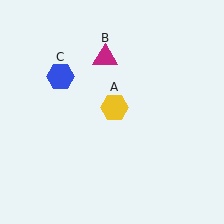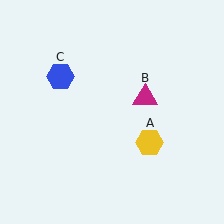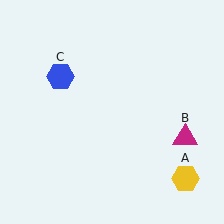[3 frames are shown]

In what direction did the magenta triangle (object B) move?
The magenta triangle (object B) moved down and to the right.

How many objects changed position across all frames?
2 objects changed position: yellow hexagon (object A), magenta triangle (object B).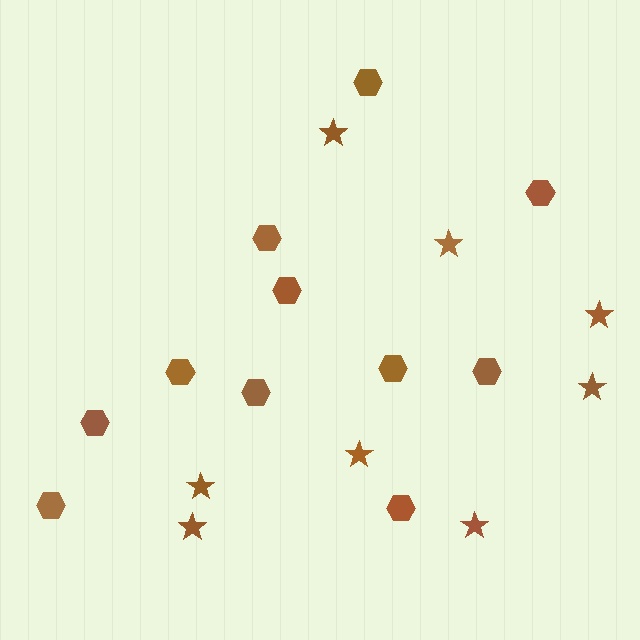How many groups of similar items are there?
There are 2 groups: one group of hexagons (11) and one group of stars (8).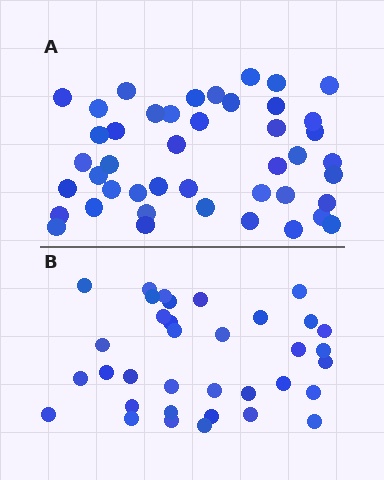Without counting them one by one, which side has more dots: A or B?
Region A (the top region) has more dots.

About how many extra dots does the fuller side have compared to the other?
Region A has roughly 8 or so more dots than region B.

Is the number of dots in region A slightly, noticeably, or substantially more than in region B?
Region A has noticeably more, but not dramatically so. The ratio is roughly 1.3 to 1.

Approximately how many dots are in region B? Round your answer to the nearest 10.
About 40 dots. (The exact count is 35, which rounds to 40.)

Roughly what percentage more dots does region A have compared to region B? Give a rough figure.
About 25% more.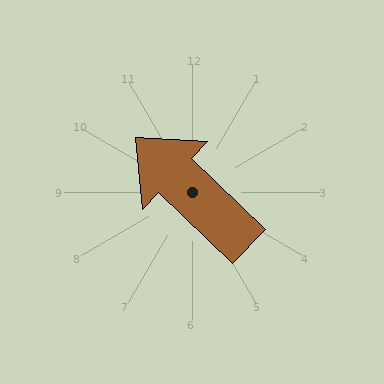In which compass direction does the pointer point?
Northwest.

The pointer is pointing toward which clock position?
Roughly 10 o'clock.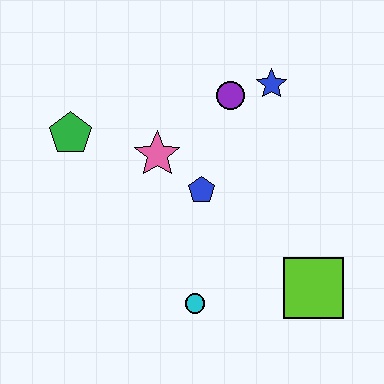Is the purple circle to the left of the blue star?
Yes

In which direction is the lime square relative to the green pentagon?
The lime square is to the right of the green pentagon.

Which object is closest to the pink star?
The blue pentagon is closest to the pink star.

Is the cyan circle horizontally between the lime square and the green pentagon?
Yes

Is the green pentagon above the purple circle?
No